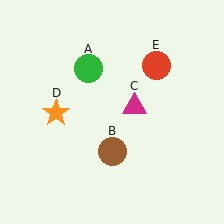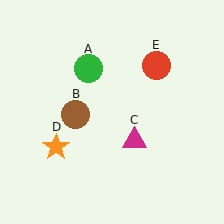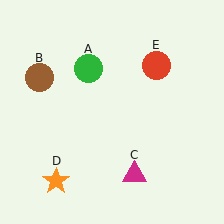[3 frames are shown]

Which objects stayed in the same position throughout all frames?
Green circle (object A) and red circle (object E) remained stationary.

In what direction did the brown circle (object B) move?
The brown circle (object B) moved up and to the left.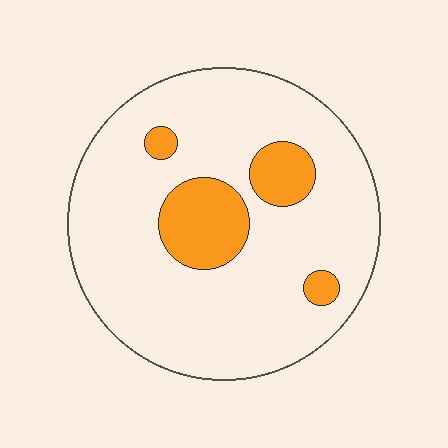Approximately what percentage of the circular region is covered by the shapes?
Approximately 15%.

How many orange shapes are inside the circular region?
4.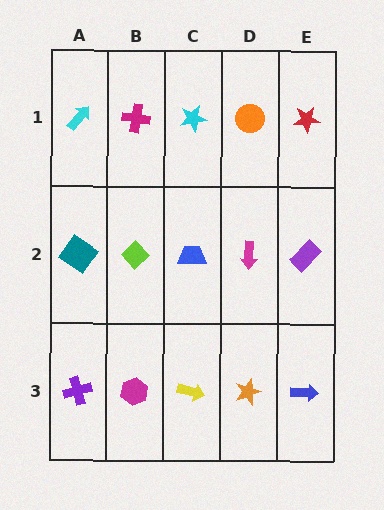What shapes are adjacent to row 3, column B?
A lime diamond (row 2, column B), a purple cross (row 3, column A), a yellow arrow (row 3, column C).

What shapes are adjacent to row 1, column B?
A lime diamond (row 2, column B), a cyan arrow (row 1, column A), a cyan star (row 1, column C).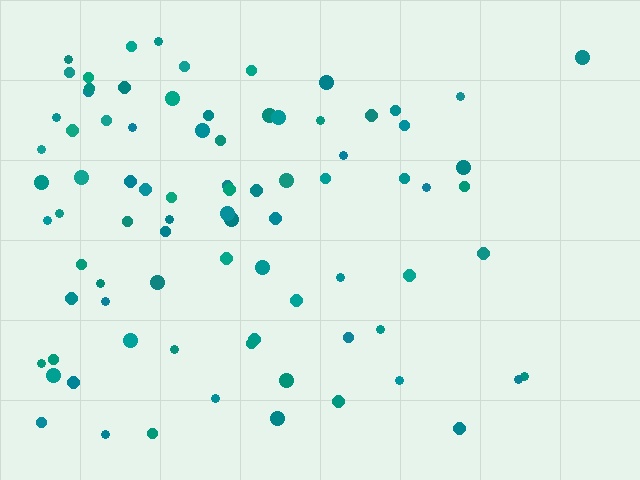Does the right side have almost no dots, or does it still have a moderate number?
Still a moderate number, just noticeably fewer than the left.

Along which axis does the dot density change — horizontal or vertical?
Horizontal.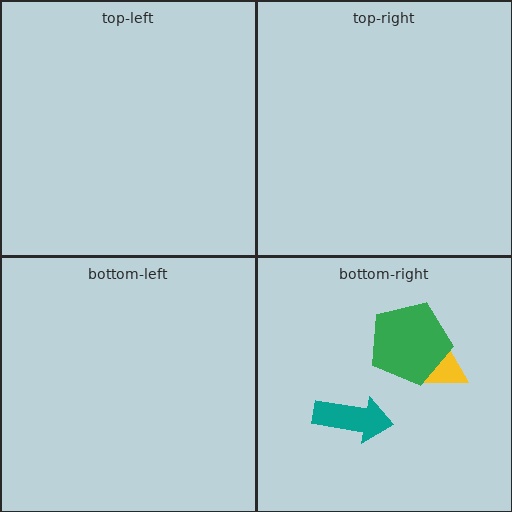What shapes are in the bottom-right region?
The yellow triangle, the green pentagon, the teal arrow.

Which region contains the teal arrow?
The bottom-right region.